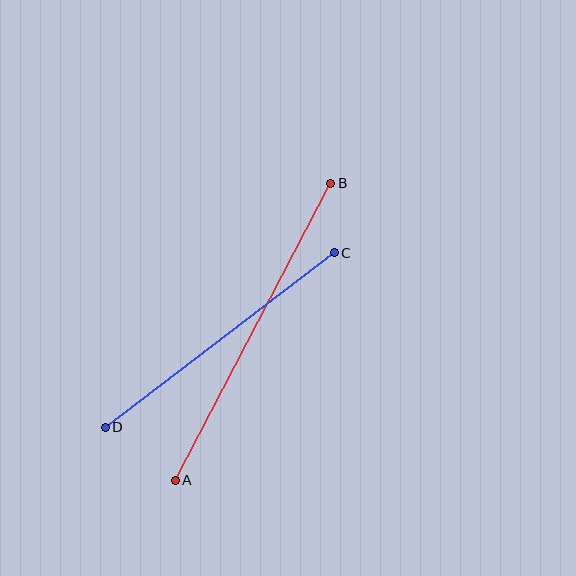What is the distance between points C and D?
The distance is approximately 288 pixels.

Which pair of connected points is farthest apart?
Points A and B are farthest apart.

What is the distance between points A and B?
The distance is approximately 335 pixels.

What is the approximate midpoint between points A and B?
The midpoint is at approximately (253, 332) pixels.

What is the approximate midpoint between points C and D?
The midpoint is at approximately (220, 340) pixels.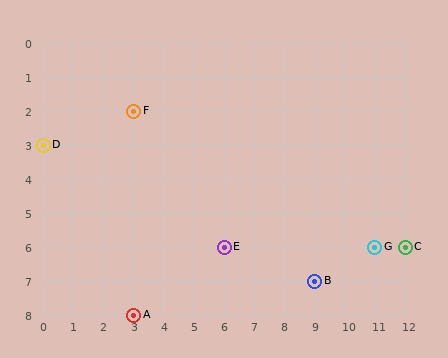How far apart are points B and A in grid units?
Points B and A are 6 columns and 1 row apart (about 6.1 grid units diagonally).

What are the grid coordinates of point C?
Point C is at grid coordinates (12, 6).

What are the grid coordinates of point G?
Point G is at grid coordinates (11, 6).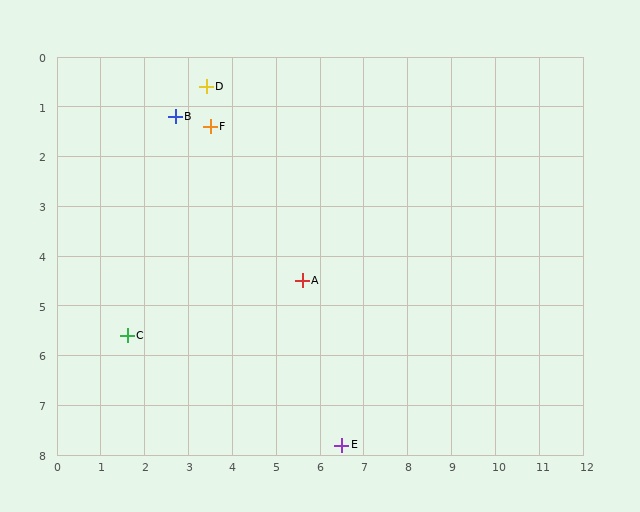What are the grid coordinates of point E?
Point E is at approximately (6.5, 7.8).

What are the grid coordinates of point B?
Point B is at approximately (2.7, 1.2).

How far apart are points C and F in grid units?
Points C and F are about 4.6 grid units apart.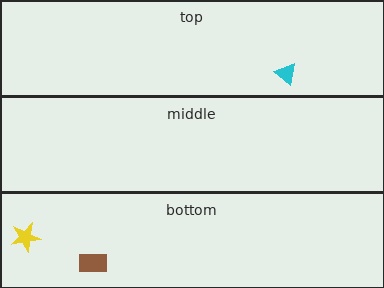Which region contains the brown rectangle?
The bottom region.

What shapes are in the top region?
The cyan triangle.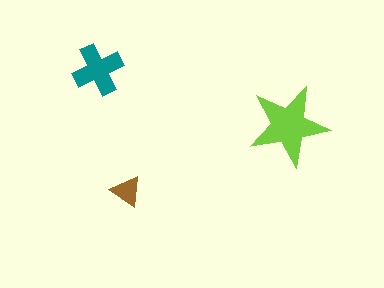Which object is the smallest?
The brown triangle.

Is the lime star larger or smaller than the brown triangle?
Larger.